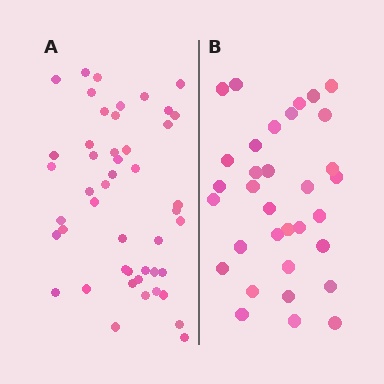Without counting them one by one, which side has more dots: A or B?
Region A (the left region) has more dots.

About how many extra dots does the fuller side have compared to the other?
Region A has approximately 15 more dots than region B.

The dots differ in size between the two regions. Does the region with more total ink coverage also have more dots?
No. Region B has more total ink coverage because its dots are larger, but region A actually contains more individual dots. Total area can be misleading — the number of items is what matters here.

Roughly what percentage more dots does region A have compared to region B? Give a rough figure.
About 40% more.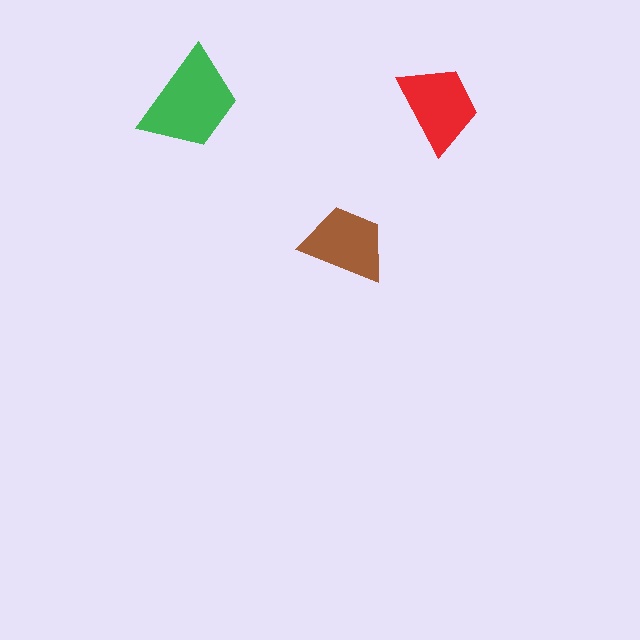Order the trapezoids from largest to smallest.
the green one, the red one, the brown one.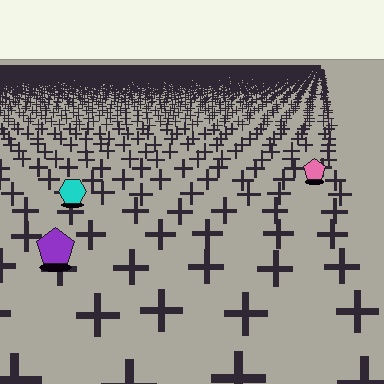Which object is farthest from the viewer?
The pink pentagon is farthest from the viewer. It appears smaller and the ground texture around it is denser.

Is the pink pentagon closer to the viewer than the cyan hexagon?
No. The cyan hexagon is closer — you can tell from the texture gradient: the ground texture is coarser near it.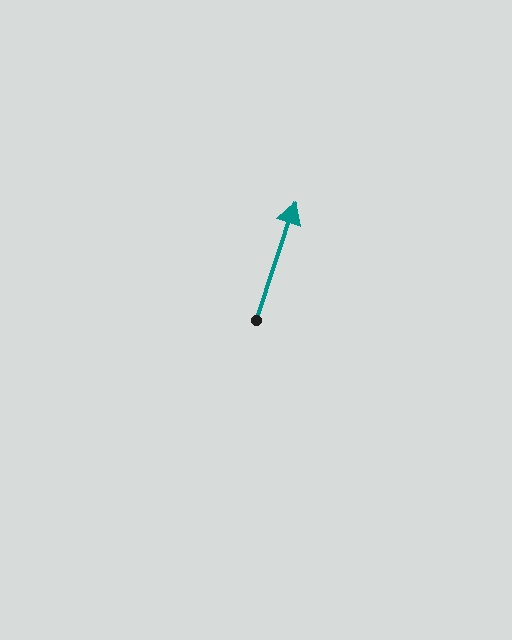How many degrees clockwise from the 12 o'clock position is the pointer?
Approximately 18 degrees.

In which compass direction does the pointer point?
North.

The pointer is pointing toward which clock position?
Roughly 1 o'clock.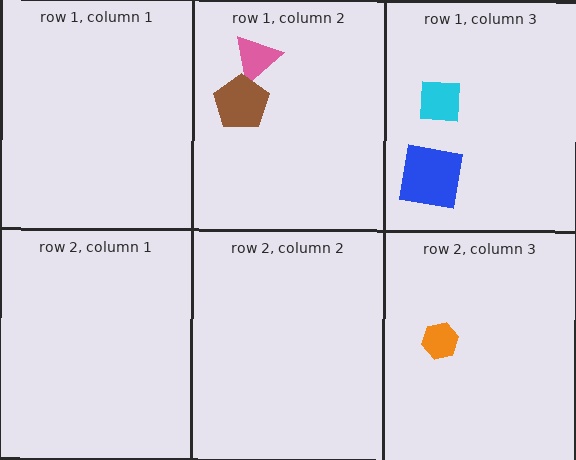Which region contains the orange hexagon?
The row 2, column 3 region.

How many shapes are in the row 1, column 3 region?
2.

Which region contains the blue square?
The row 1, column 3 region.